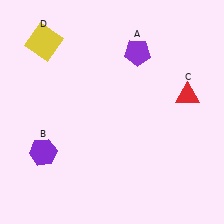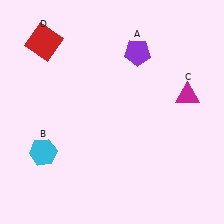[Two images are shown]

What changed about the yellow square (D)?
In Image 1, D is yellow. In Image 2, it changed to red.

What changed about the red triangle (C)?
In Image 1, C is red. In Image 2, it changed to magenta.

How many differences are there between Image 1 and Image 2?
There are 3 differences between the two images.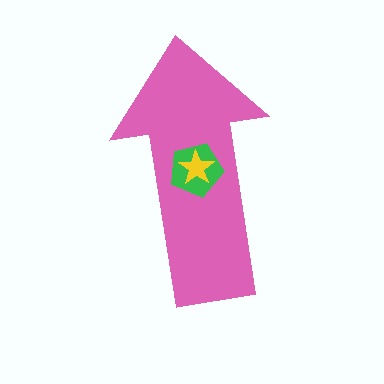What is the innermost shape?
The yellow star.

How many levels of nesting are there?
3.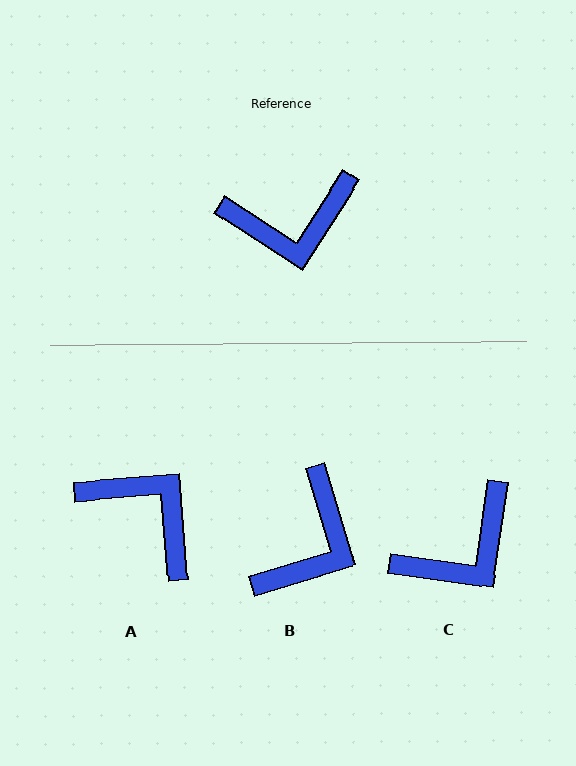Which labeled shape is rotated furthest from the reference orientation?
A, about 127 degrees away.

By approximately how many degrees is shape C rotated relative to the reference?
Approximately 25 degrees counter-clockwise.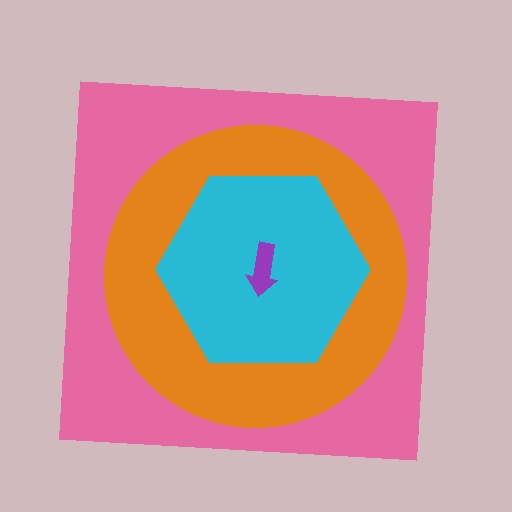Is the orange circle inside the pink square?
Yes.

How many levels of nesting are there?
4.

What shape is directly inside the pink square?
The orange circle.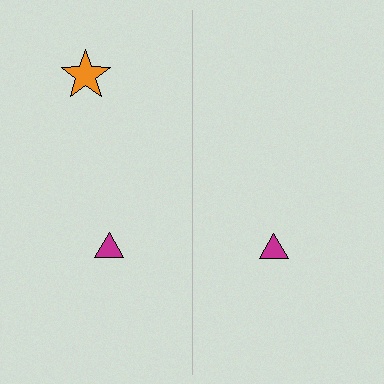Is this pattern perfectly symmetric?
No, the pattern is not perfectly symmetric. A orange star is missing from the right side.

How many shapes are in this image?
There are 3 shapes in this image.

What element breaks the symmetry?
A orange star is missing from the right side.